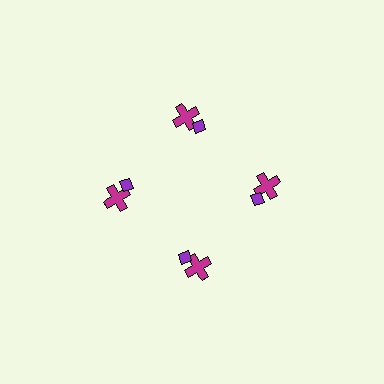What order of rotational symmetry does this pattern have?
This pattern has 4-fold rotational symmetry.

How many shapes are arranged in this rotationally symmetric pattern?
There are 8 shapes, arranged in 4 groups of 2.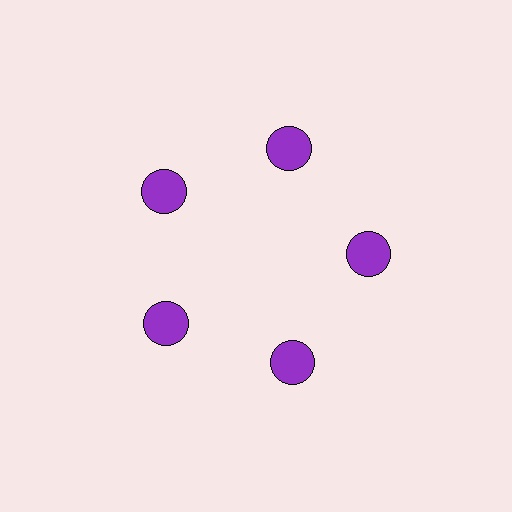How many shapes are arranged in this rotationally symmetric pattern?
There are 5 shapes, arranged in 5 groups of 1.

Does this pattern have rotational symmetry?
Yes, this pattern has 5-fold rotational symmetry. It looks the same after rotating 72 degrees around the center.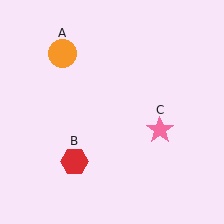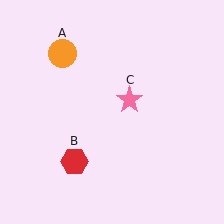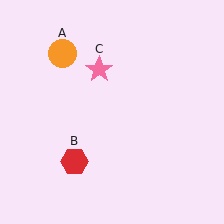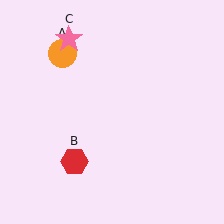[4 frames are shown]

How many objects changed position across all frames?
1 object changed position: pink star (object C).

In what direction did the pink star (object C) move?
The pink star (object C) moved up and to the left.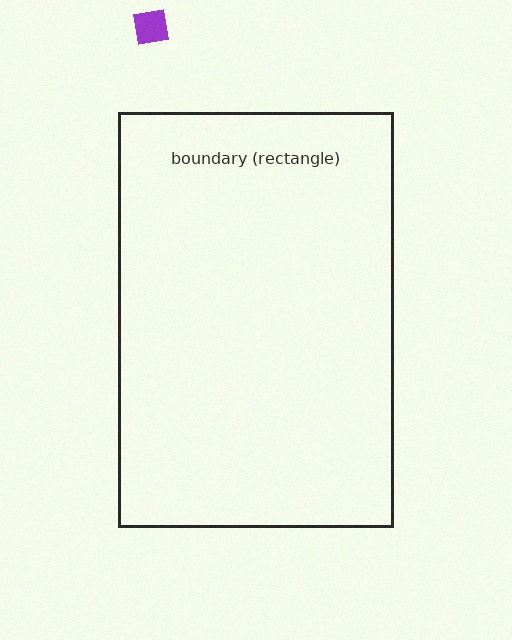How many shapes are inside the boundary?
0 inside, 1 outside.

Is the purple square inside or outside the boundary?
Outside.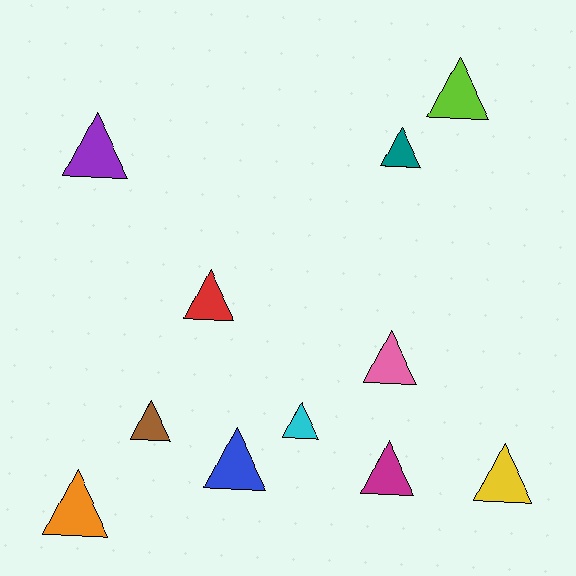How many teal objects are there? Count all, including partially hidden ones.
There is 1 teal object.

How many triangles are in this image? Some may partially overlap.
There are 11 triangles.